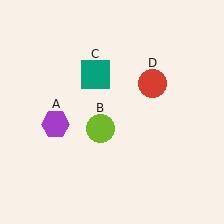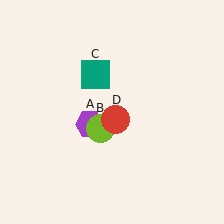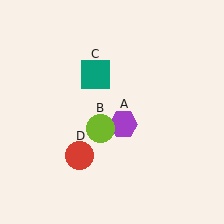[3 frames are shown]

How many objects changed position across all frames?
2 objects changed position: purple hexagon (object A), red circle (object D).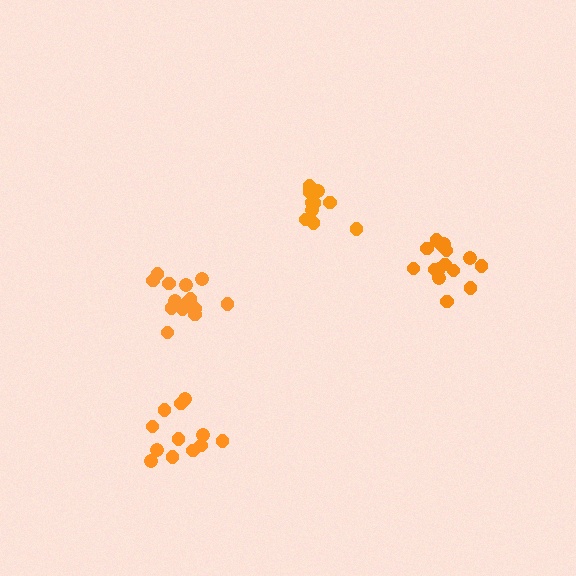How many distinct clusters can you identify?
There are 4 distinct clusters.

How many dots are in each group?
Group 1: 12 dots, Group 2: 14 dots, Group 3: 10 dots, Group 4: 15 dots (51 total).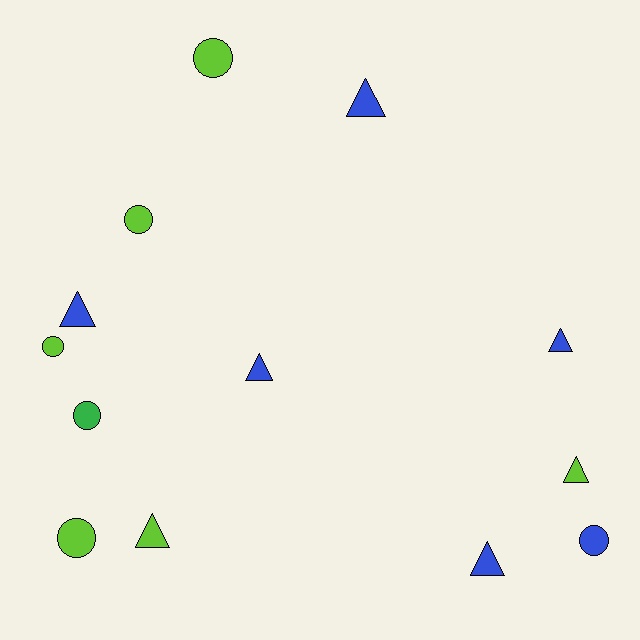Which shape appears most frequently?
Triangle, with 7 objects.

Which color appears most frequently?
Blue, with 6 objects.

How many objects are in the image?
There are 13 objects.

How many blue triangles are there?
There are 5 blue triangles.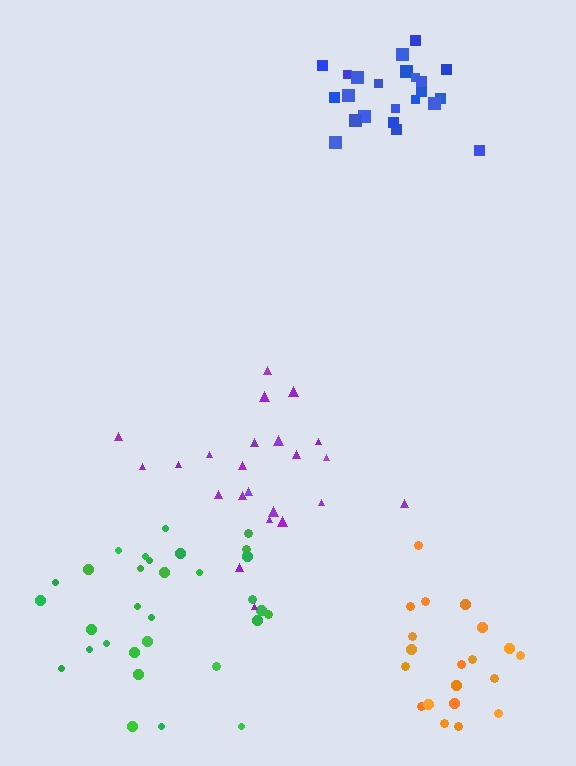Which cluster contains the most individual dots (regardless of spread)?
Green (31).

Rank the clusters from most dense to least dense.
orange, blue, green, purple.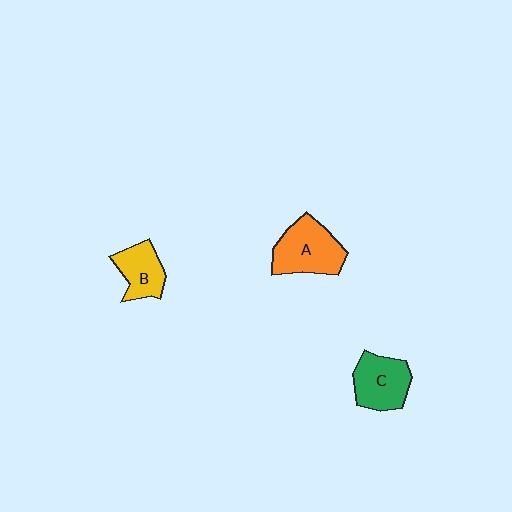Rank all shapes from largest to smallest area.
From largest to smallest: A (orange), C (green), B (yellow).